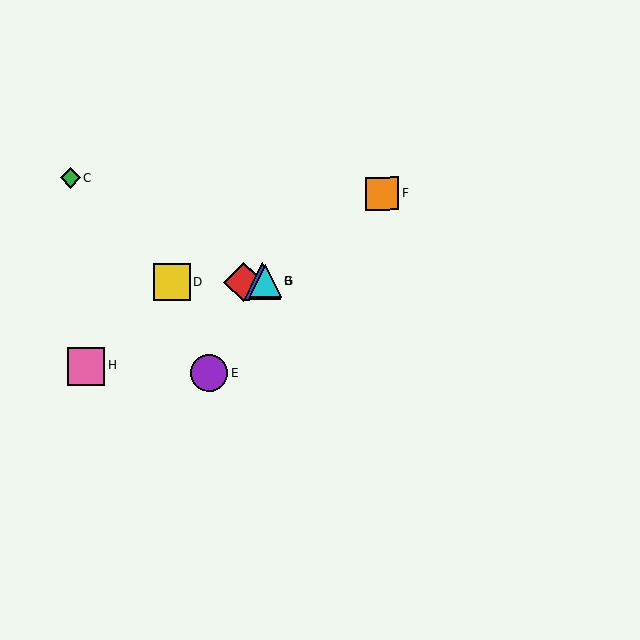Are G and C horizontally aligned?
No, G is at y≈281 and C is at y≈178.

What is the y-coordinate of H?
Object H is at y≈366.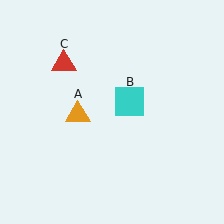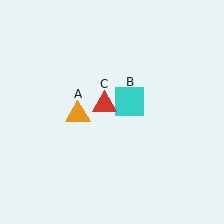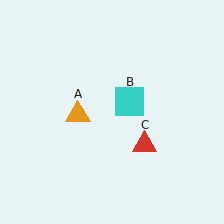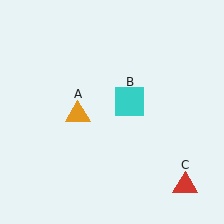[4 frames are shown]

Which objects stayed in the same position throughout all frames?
Orange triangle (object A) and cyan square (object B) remained stationary.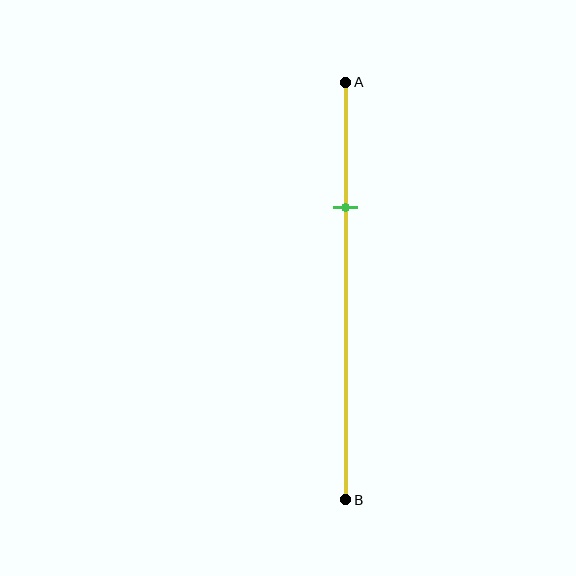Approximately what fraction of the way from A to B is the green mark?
The green mark is approximately 30% of the way from A to B.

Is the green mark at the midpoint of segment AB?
No, the mark is at about 30% from A, not at the 50% midpoint.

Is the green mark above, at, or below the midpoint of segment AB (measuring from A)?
The green mark is above the midpoint of segment AB.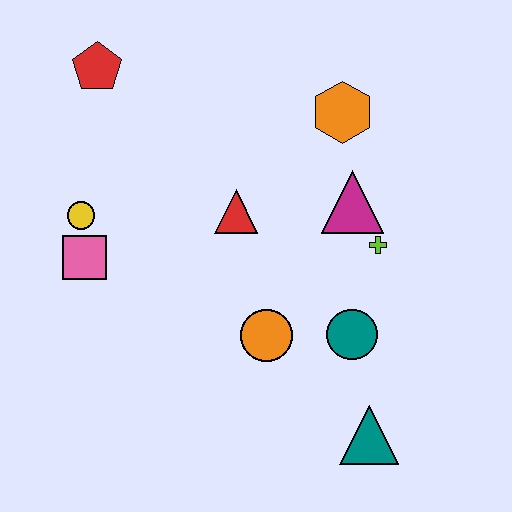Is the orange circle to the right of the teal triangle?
No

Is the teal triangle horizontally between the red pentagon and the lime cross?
Yes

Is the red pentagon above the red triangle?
Yes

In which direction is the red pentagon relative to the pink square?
The red pentagon is above the pink square.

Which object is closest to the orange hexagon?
The magenta triangle is closest to the orange hexagon.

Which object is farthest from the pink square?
The teal triangle is farthest from the pink square.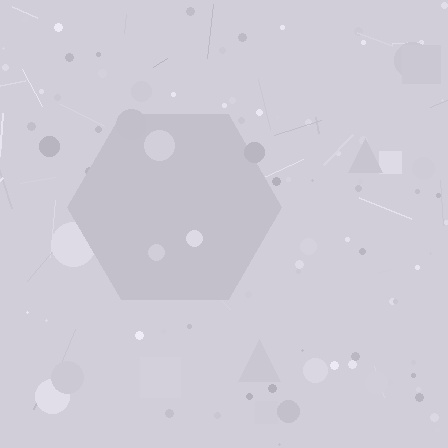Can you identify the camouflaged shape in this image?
The camouflaged shape is a hexagon.